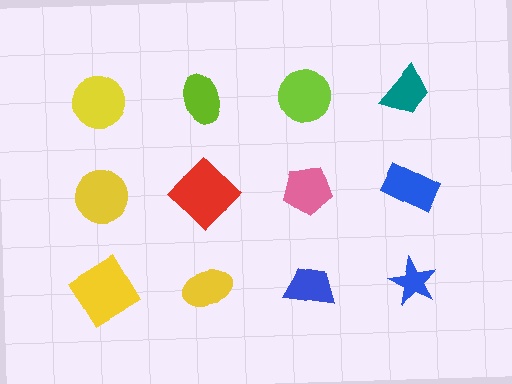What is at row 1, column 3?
A lime circle.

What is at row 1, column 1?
A yellow circle.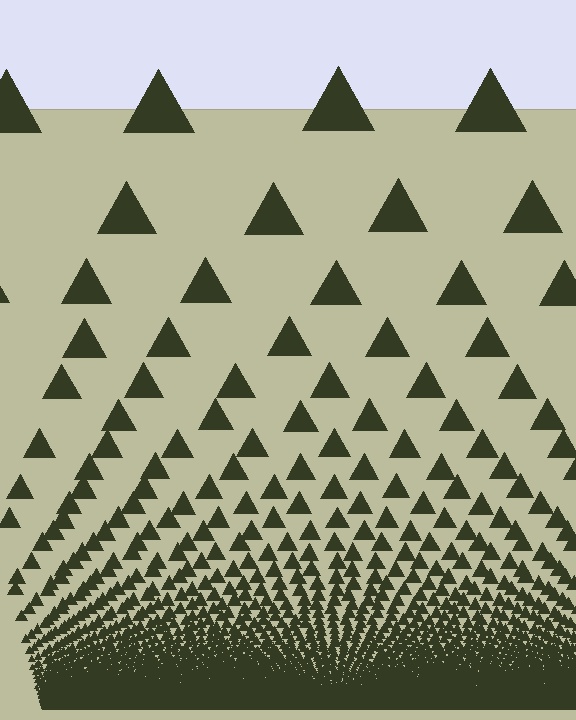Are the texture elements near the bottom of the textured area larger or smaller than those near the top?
Smaller. The gradient is inverted — elements near the bottom are smaller and denser.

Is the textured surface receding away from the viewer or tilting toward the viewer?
The surface appears to tilt toward the viewer. Texture elements get larger and sparser toward the top.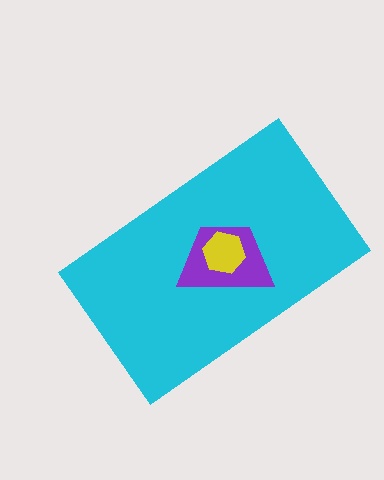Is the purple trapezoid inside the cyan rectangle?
Yes.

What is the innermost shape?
The yellow hexagon.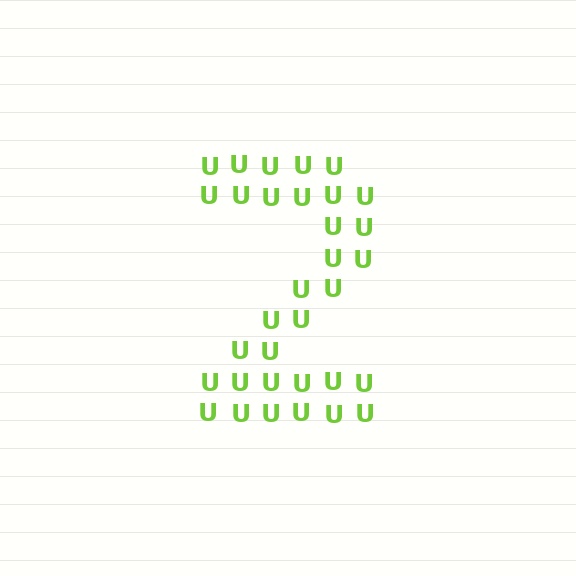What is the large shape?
The large shape is the digit 2.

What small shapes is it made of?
It is made of small letter U's.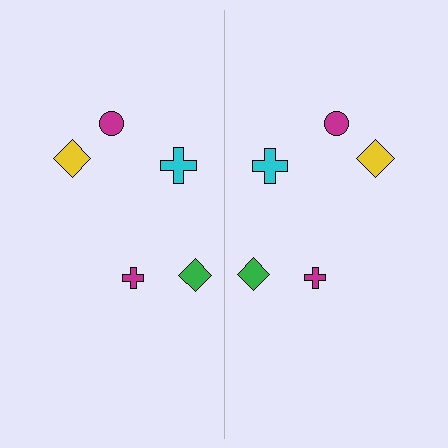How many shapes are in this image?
There are 10 shapes in this image.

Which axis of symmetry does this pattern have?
The pattern has a vertical axis of symmetry running through the center of the image.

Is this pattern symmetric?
Yes, this pattern has bilateral (reflection) symmetry.